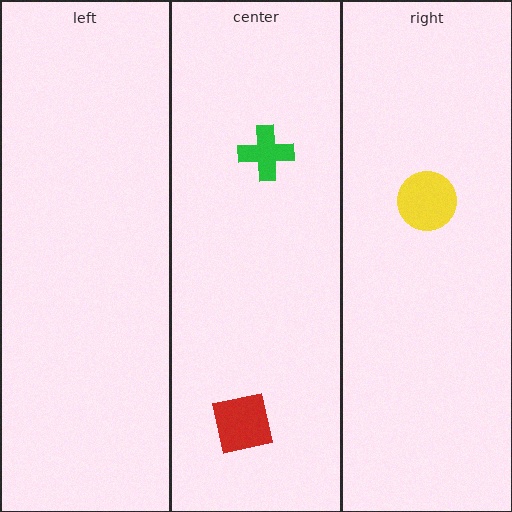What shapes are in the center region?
The green cross, the red square.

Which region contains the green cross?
The center region.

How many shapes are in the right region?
1.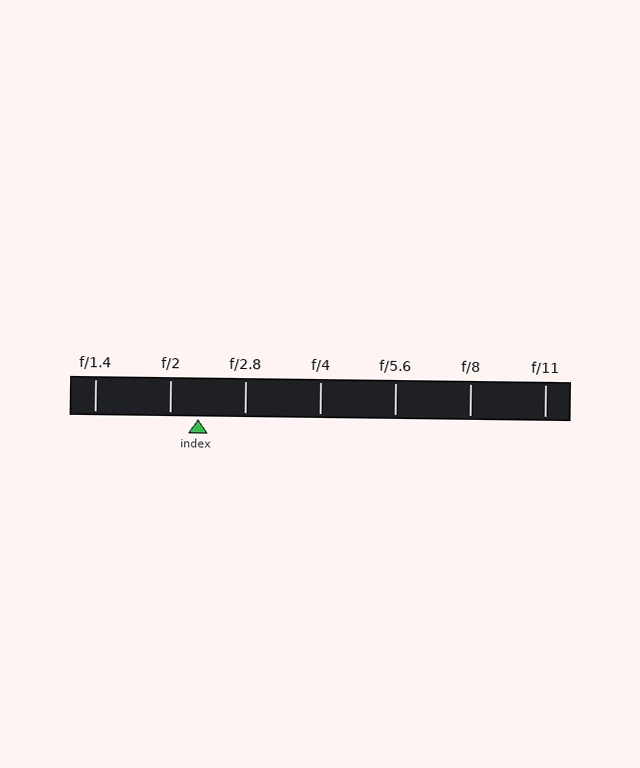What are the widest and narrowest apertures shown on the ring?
The widest aperture shown is f/1.4 and the narrowest is f/11.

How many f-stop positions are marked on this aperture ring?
There are 7 f-stop positions marked.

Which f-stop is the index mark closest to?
The index mark is closest to f/2.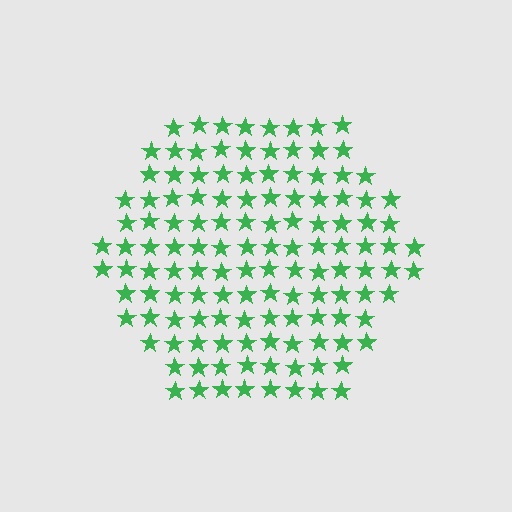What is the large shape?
The large shape is a hexagon.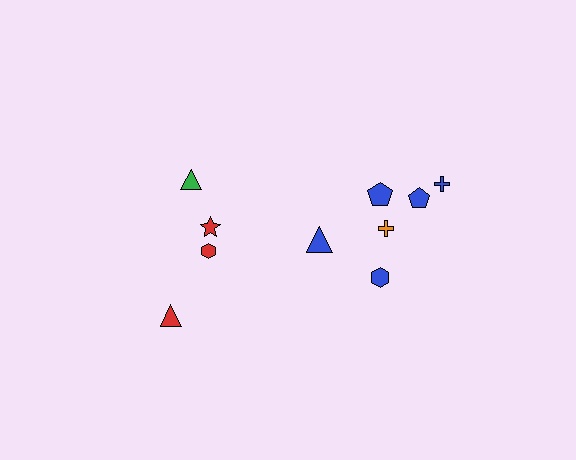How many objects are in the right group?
There are 6 objects.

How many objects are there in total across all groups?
There are 10 objects.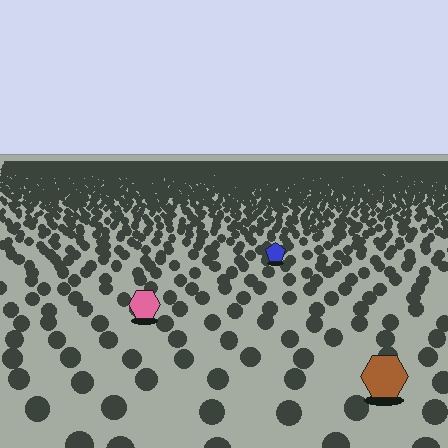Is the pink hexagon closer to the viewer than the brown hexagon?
No. The brown hexagon is closer — you can tell from the texture gradient: the ground texture is coarser near it.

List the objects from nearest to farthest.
From nearest to farthest: the brown hexagon, the pink hexagon, the blue pentagon.